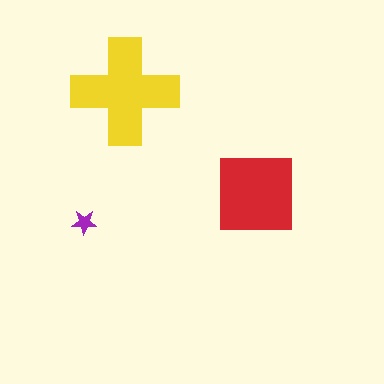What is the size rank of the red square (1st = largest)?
2nd.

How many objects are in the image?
There are 3 objects in the image.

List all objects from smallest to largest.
The purple star, the red square, the yellow cross.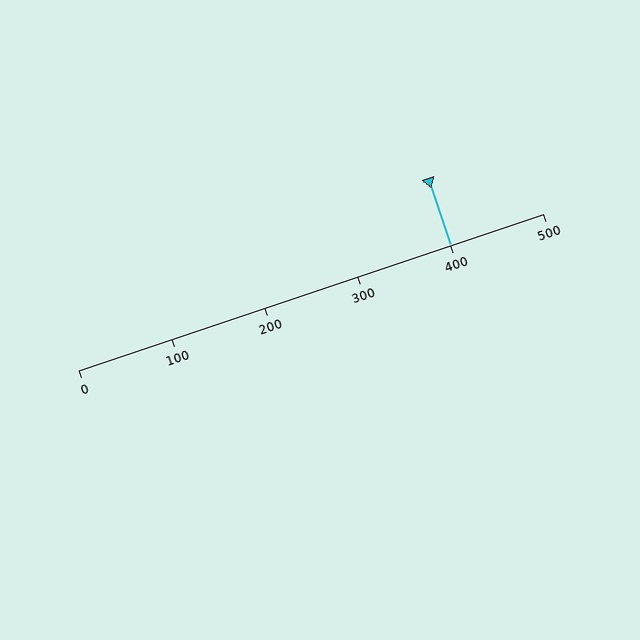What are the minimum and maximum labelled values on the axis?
The axis runs from 0 to 500.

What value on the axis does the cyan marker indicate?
The marker indicates approximately 400.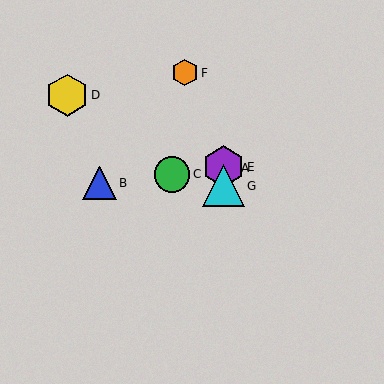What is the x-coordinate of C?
Object C is at x≈172.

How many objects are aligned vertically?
3 objects (A, E, G) are aligned vertically.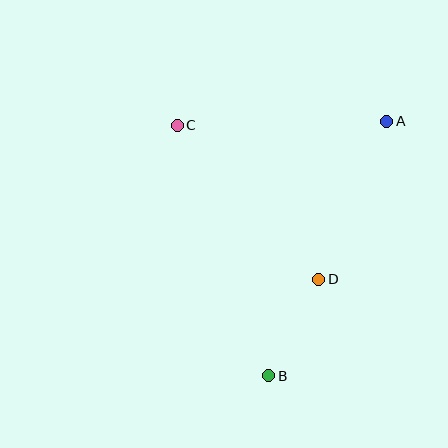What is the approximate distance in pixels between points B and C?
The distance between B and C is approximately 267 pixels.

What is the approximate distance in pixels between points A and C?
The distance between A and C is approximately 209 pixels.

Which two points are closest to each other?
Points B and D are closest to each other.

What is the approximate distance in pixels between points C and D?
The distance between C and D is approximately 209 pixels.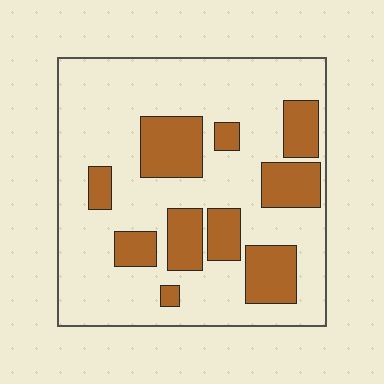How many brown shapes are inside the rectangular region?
10.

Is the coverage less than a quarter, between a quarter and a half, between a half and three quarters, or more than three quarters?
Between a quarter and a half.